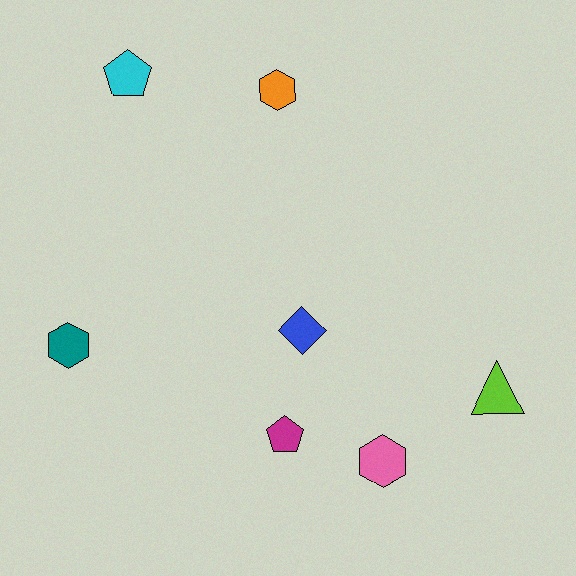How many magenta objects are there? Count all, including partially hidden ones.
There is 1 magenta object.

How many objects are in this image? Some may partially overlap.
There are 7 objects.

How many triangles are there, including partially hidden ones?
There is 1 triangle.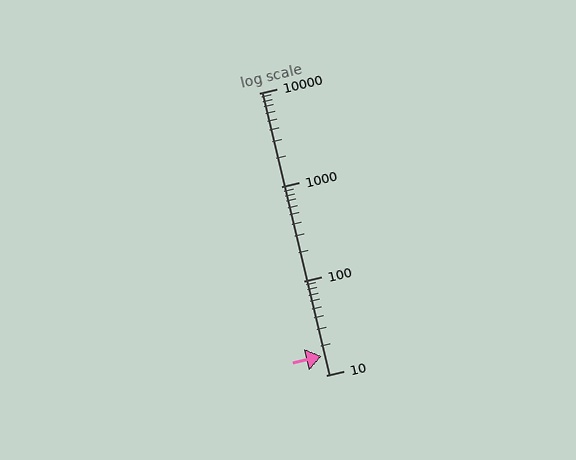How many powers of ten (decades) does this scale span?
The scale spans 3 decades, from 10 to 10000.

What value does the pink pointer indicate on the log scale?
The pointer indicates approximately 16.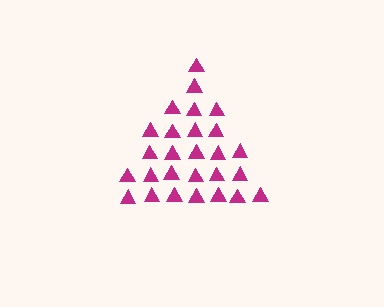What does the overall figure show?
The overall figure shows a triangle.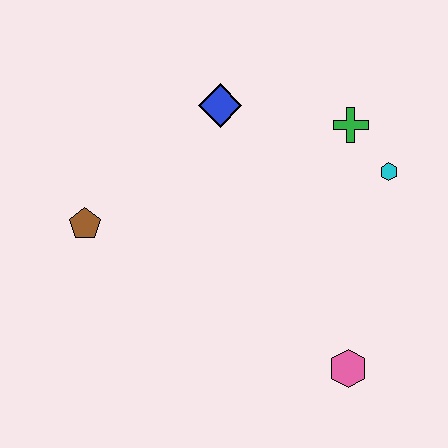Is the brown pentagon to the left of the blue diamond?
Yes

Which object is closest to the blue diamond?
The green cross is closest to the blue diamond.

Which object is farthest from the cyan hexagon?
The brown pentagon is farthest from the cyan hexagon.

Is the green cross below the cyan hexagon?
No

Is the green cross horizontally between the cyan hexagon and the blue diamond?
Yes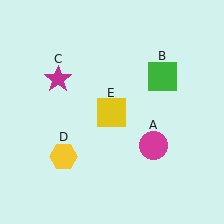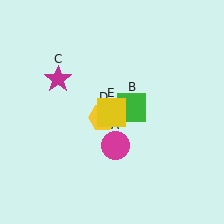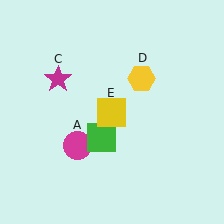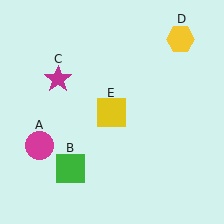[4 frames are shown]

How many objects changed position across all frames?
3 objects changed position: magenta circle (object A), green square (object B), yellow hexagon (object D).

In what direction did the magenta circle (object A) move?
The magenta circle (object A) moved left.